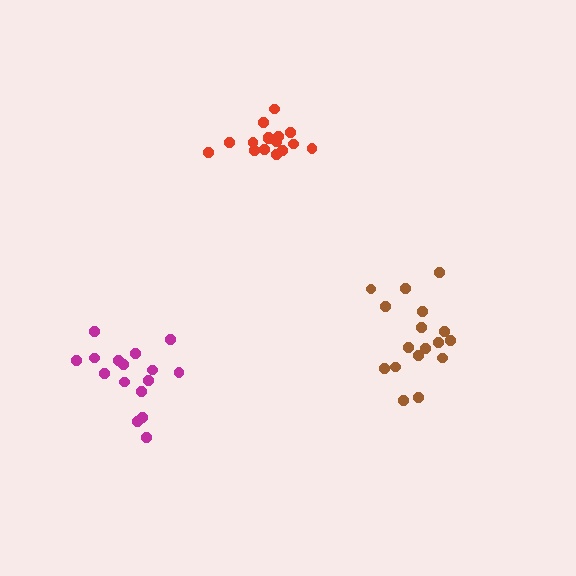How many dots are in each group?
Group 1: 17 dots, Group 2: 16 dots, Group 3: 16 dots (49 total).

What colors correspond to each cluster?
The clusters are colored: brown, magenta, red.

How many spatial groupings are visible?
There are 3 spatial groupings.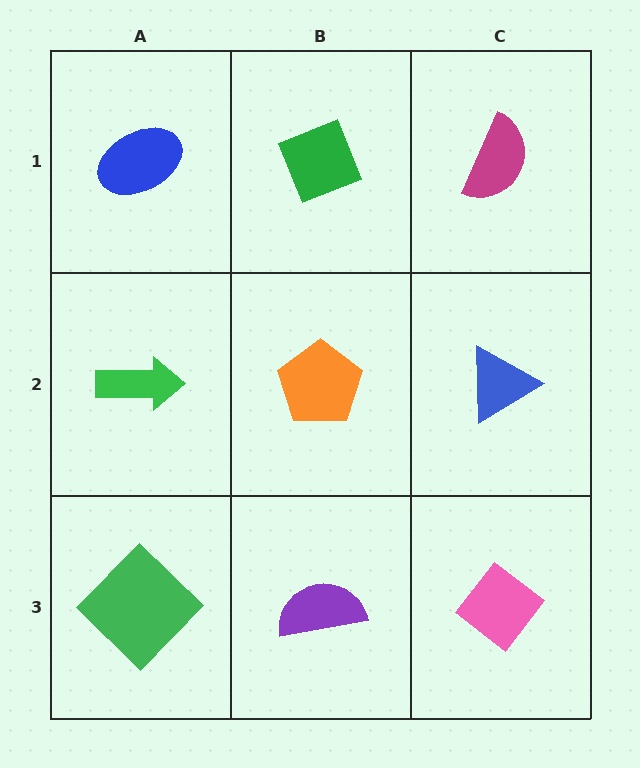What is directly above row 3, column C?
A blue triangle.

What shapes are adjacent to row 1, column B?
An orange pentagon (row 2, column B), a blue ellipse (row 1, column A), a magenta semicircle (row 1, column C).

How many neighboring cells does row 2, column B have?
4.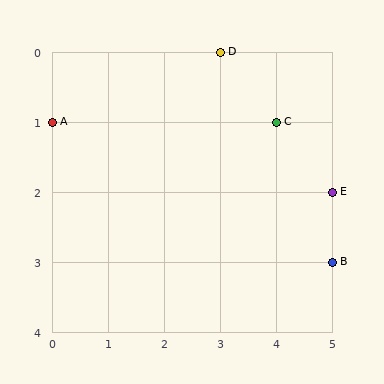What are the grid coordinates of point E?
Point E is at grid coordinates (5, 2).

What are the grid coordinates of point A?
Point A is at grid coordinates (0, 1).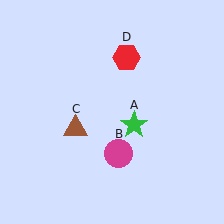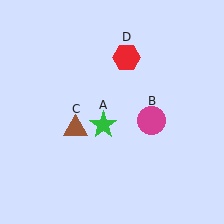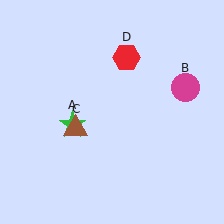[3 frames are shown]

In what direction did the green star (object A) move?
The green star (object A) moved left.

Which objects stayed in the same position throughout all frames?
Brown triangle (object C) and red hexagon (object D) remained stationary.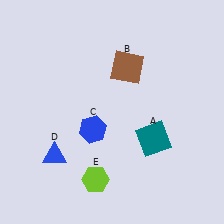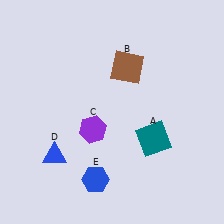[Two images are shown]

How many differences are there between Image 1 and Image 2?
There are 2 differences between the two images.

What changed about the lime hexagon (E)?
In Image 1, E is lime. In Image 2, it changed to blue.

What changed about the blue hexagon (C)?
In Image 1, C is blue. In Image 2, it changed to purple.